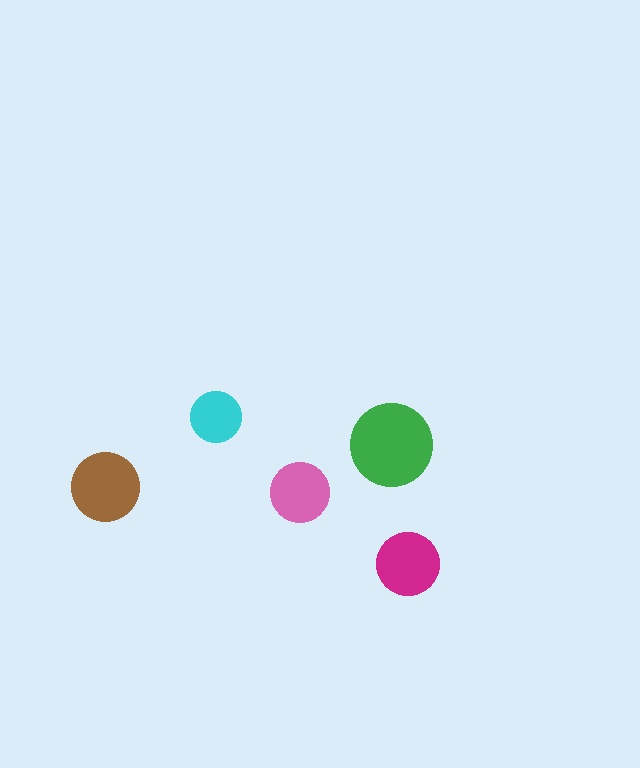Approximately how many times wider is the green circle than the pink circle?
About 1.5 times wider.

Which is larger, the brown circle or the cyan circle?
The brown one.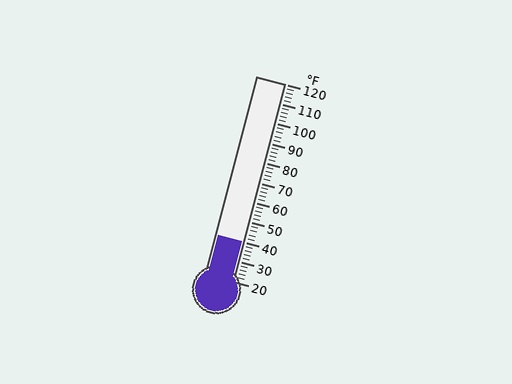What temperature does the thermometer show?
The thermometer shows approximately 40°F.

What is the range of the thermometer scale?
The thermometer scale ranges from 20°F to 120°F.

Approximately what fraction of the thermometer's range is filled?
The thermometer is filled to approximately 20% of its range.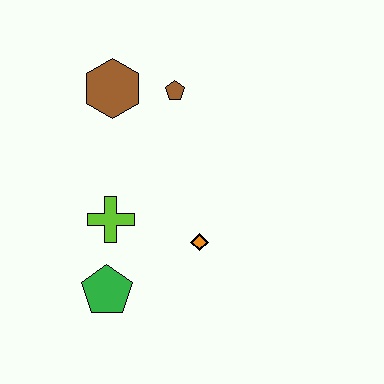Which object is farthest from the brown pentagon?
The green pentagon is farthest from the brown pentagon.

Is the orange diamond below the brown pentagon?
Yes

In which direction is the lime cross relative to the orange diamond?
The lime cross is to the left of the orange diamond.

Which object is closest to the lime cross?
The green pentagon is closest to the lime cross.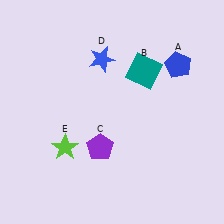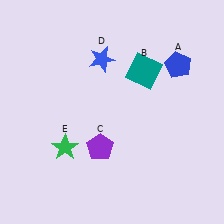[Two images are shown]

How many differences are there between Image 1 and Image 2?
There is 1 difference between the two images.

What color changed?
The star (E) changed from lime in Image 1 to green in Image 2.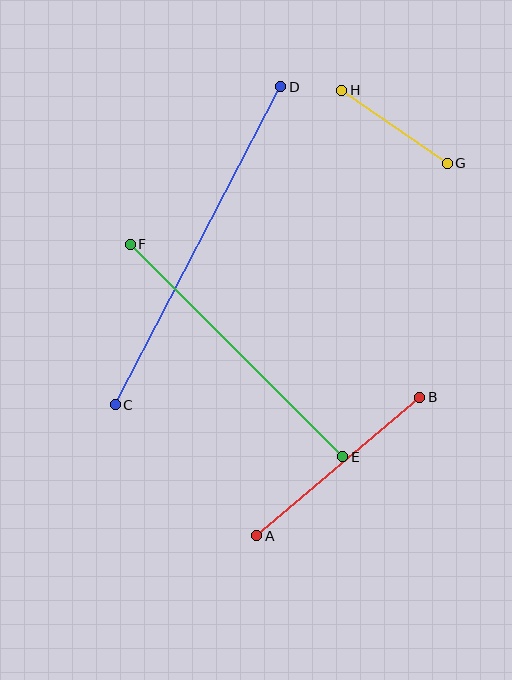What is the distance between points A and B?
The distance is approximately 214 pixels.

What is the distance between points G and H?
The distance is approximately 128 pixels.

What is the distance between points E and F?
The distance is approximately 301 pixels.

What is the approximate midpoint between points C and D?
The midpoint is at approximately (198, 246) pixels.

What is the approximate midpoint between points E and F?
The midpoint is at approximately (237, 351) pixels.